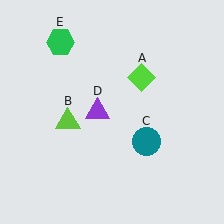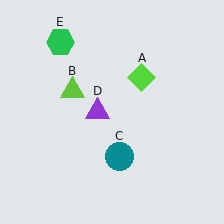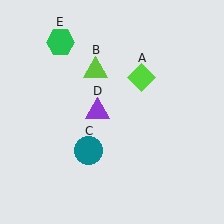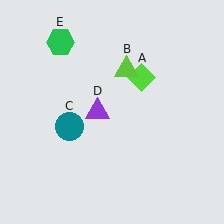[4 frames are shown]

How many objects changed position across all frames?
2 objects changed position: lime triangle (object B), teal circle (object C).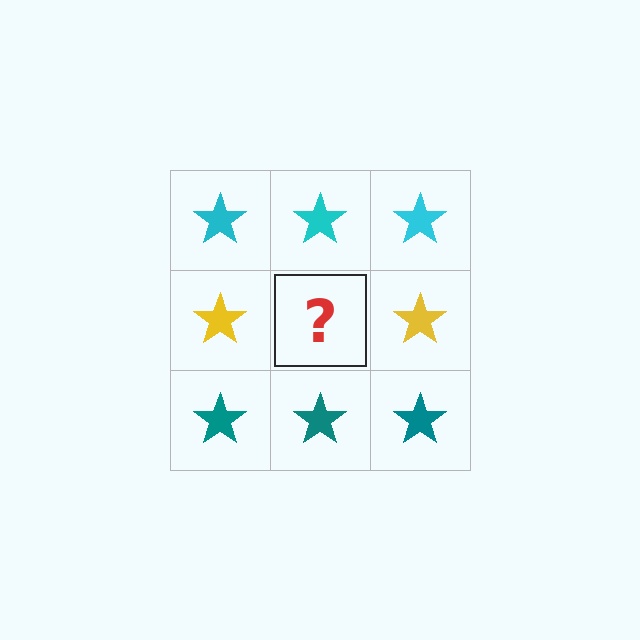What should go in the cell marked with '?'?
The missing cell should contain a yellow star.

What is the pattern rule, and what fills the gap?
The rule is that each row has a consistent color. The gap should be filled with a yellow star.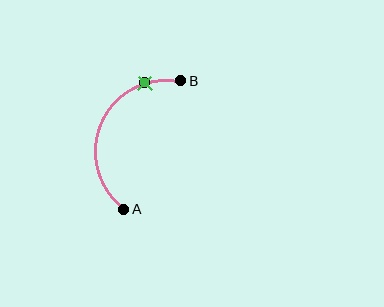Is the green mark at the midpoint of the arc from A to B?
No. The green mark lies on the arc but is closer to endpoint B. The arc midpoint would be at the point on the curve equidistant along the arc from both A and B.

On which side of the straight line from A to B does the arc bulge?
The arc bulges to the left of the straight line connecting A and B.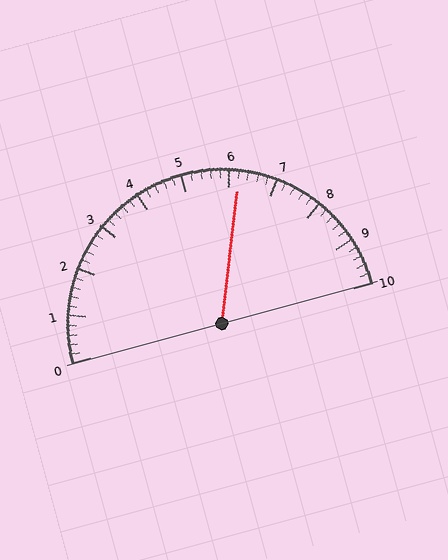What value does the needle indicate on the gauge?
The needle indicates approximately 6.2.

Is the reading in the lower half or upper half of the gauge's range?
The reading is in the upper half of the range (0 to 10).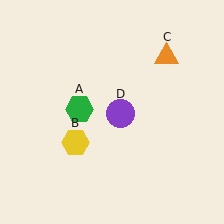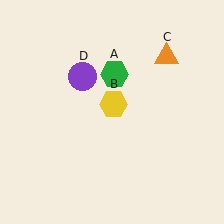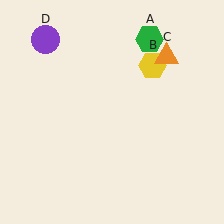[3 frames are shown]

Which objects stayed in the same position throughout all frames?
Orange triangle (object C) remained stationary.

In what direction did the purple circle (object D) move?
The purple circle (object D) moved up and to the left.